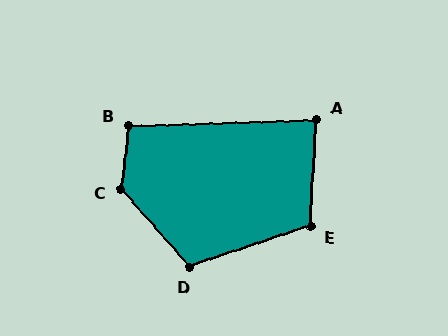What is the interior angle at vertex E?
Approximately 112 degrees (obtuse).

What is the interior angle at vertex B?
Approximately 98 degrees (obtuse).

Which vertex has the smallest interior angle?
A, at approximately 85 degrees.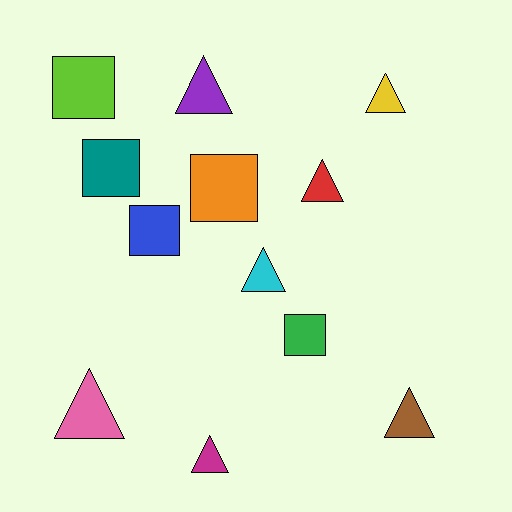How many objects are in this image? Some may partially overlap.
There are 12 objects.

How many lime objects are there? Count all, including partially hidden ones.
There is 1 lime object.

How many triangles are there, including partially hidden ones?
There are 7 triangles.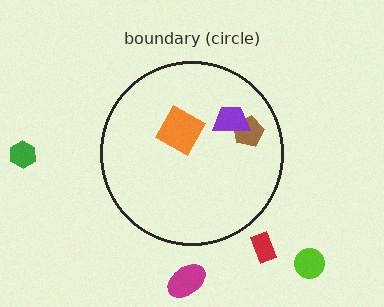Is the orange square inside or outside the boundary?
Inside.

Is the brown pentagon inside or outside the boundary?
Inside.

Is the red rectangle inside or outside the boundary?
Outside.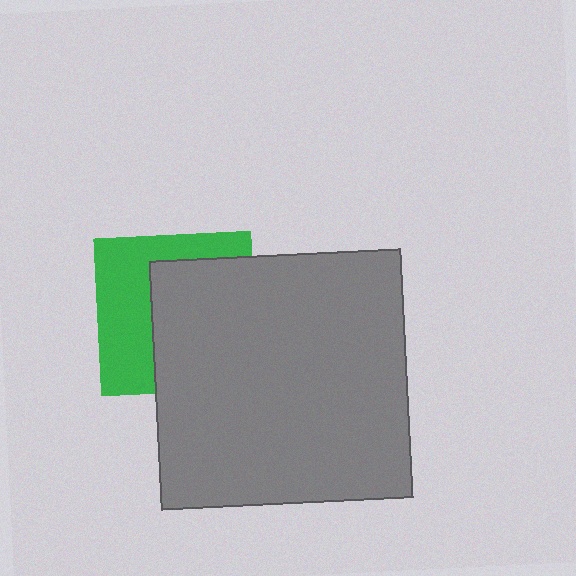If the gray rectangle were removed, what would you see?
You would see the complete green square.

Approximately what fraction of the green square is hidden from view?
Roughly 56% of the green square is hidden behind the gray rectangle.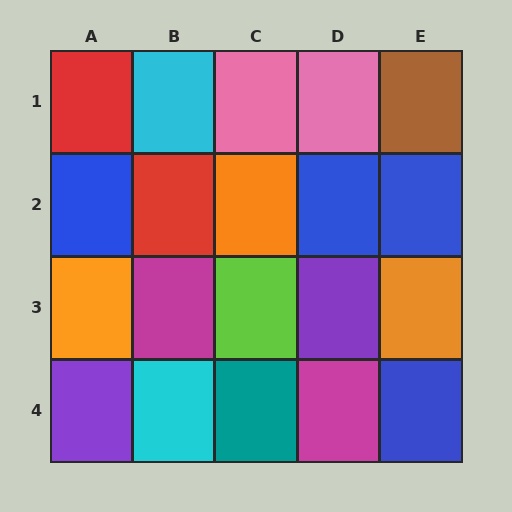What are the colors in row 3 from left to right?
Orange, magenta, lime, purple, orange.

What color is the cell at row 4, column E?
Blue.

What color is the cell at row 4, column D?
Magenta.